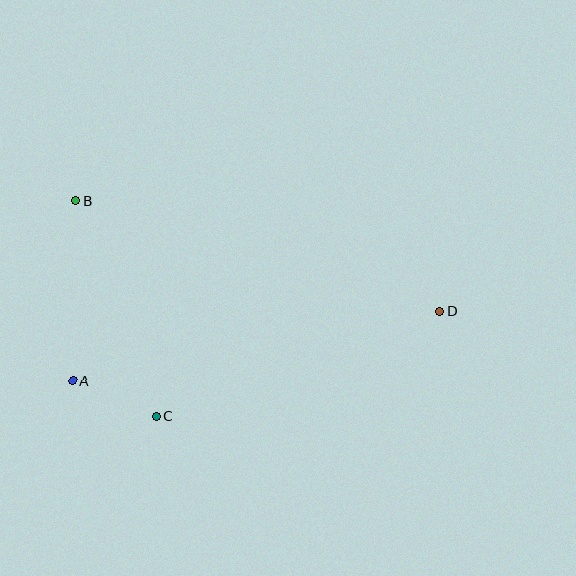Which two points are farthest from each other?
Points B and D are farthest from each other.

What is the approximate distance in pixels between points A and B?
The distance between A and B is approximately 180 pixels.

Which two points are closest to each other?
Points A and C are closest to each other.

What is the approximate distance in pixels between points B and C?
The distance between B and C is approximately 230 pixels.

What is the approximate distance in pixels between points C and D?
The distance between C and D is approximately 302 pixels.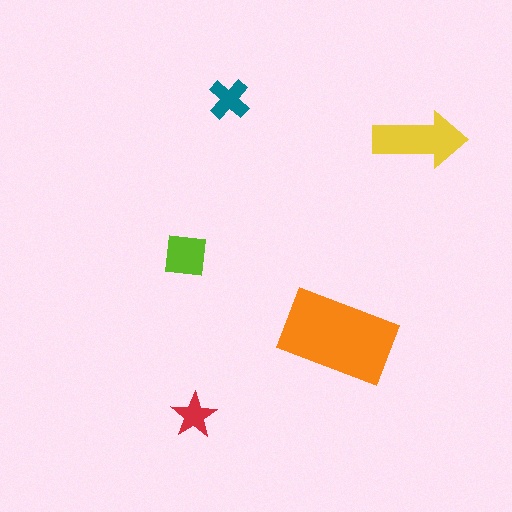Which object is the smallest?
The red star.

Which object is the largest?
The orange rectangle.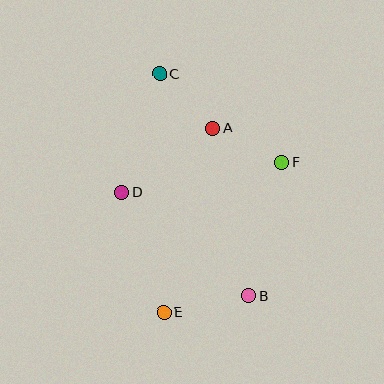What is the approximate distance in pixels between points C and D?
The distance between C and D is approximately 124 pixels.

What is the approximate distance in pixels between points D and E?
The distance between D and E is approximately 128 pixels.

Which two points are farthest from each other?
Points B and C are farthest from each other.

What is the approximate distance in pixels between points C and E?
The distance between C and E is approximately 239 pixels.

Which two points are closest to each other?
Points A and C are closest to each other.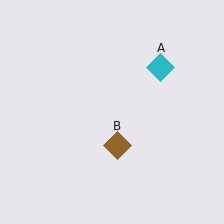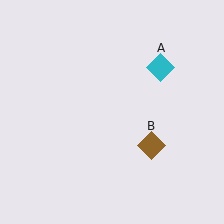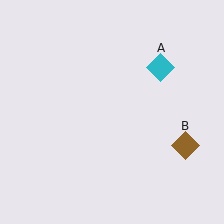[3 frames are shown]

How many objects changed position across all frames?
1 object changed position: brown diamond (object B).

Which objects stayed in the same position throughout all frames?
Cyan diamond (object A) remained stationary.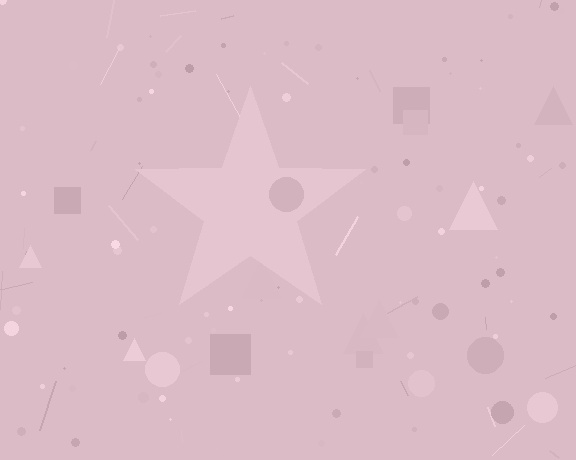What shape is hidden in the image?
A star is hidden in the image.